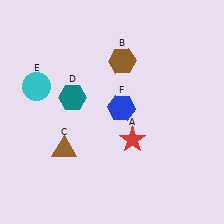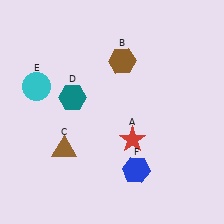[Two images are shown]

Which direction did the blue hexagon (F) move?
The blue hexagon (F) moved down.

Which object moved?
The blue hexagon (F) moved down.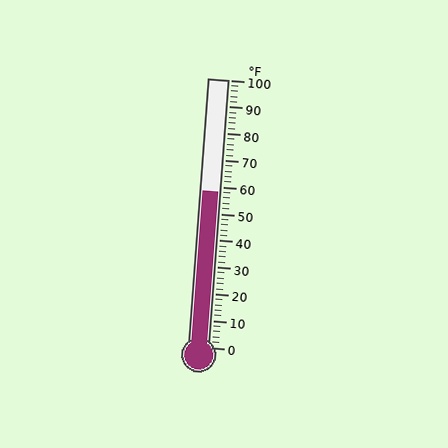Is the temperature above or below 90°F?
The temperature is below 90°F.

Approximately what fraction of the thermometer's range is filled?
The thermometer is filled to approximately 60% of its range.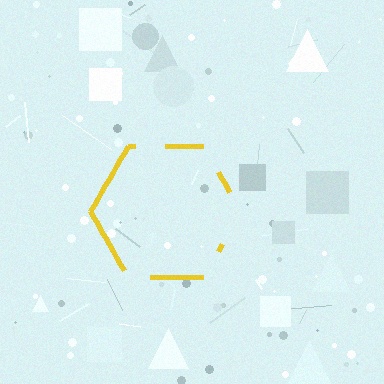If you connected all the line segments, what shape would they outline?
They would outline a hexagon.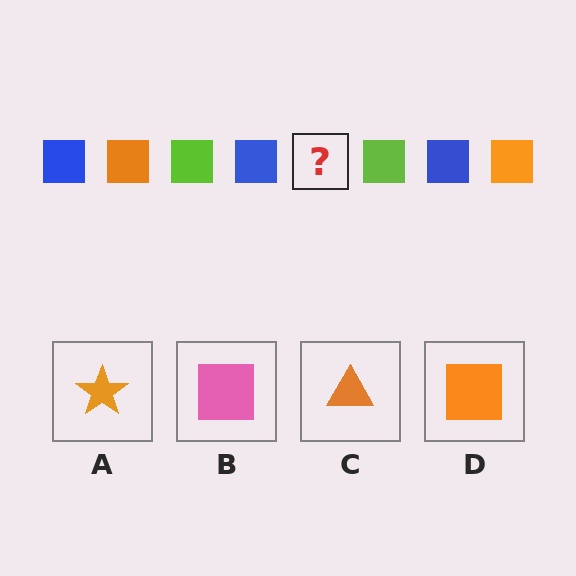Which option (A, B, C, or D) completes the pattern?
D.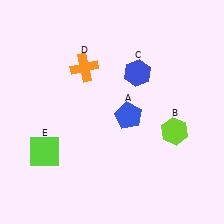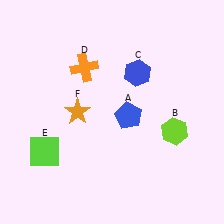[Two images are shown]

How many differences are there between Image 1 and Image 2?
There is 1 difference between the two images.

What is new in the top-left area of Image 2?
An orange star (F) was added in the top-left area of Image 2.